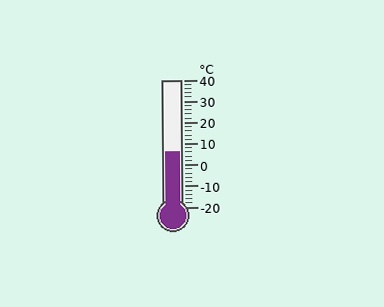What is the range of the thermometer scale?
The thermometer scale ranges from -20°C to 40°C.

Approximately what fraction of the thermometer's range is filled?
The thermometer is filled to approximately 45% of its range.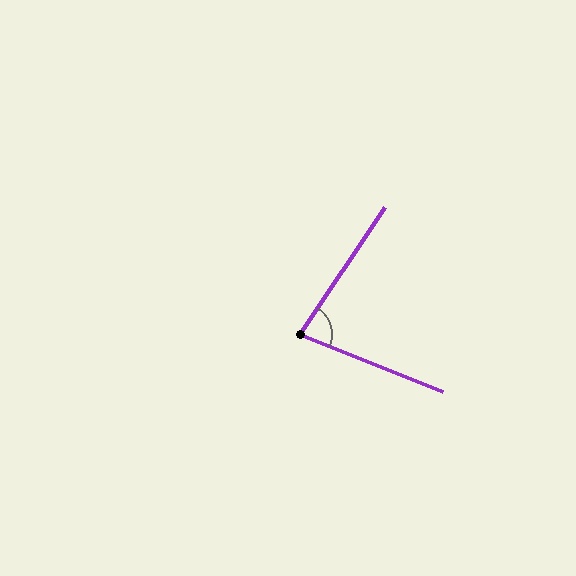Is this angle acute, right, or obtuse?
It is acute.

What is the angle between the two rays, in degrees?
Approximately 78 degrees.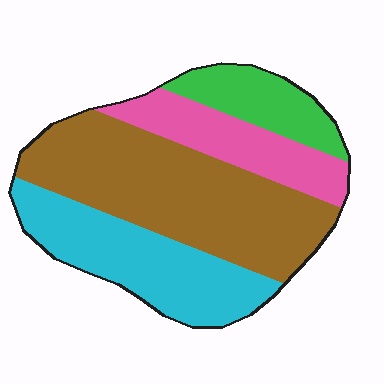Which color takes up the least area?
Green, at roughly 15%.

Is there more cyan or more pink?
Cyan.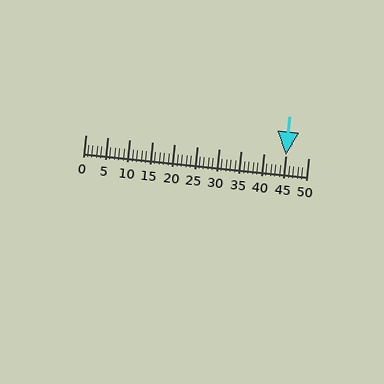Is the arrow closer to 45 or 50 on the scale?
The arrow is closer to 45.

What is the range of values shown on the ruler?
The ruler shows values from 0 to 50.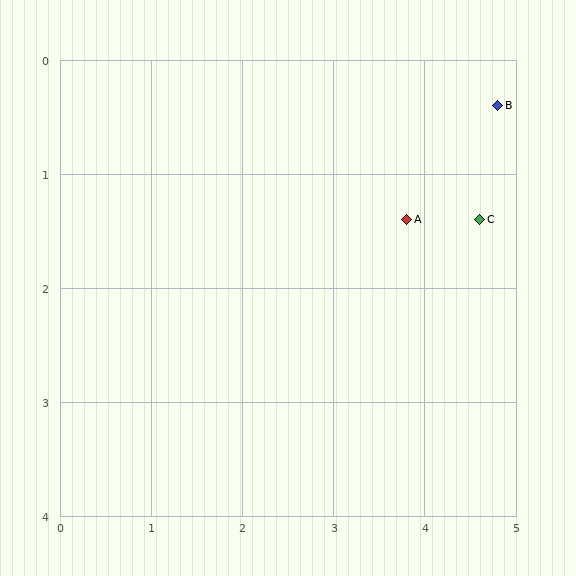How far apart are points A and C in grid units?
Points A and C are about 0.8 grid units apart.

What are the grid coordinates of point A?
Point A is at approximately (3.8, 1.4).